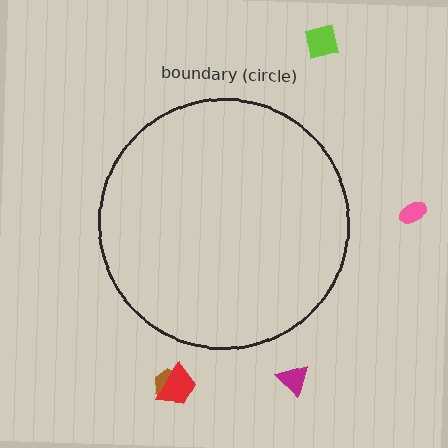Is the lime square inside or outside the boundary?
Outside.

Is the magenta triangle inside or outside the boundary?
Outside.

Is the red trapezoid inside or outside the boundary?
Outside.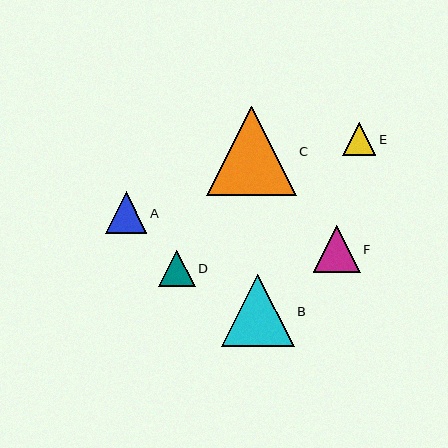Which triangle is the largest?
Triangle C is the largest with a size of approximately 89 pixels.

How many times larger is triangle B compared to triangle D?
Triangle B is approximately 2.0 times the size of triangle D.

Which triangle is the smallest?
Triangle E is the smallest with a size of approximately 33 pixels.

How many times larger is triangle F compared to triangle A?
Triangle F is approximately 1.1 times the size of triangle A.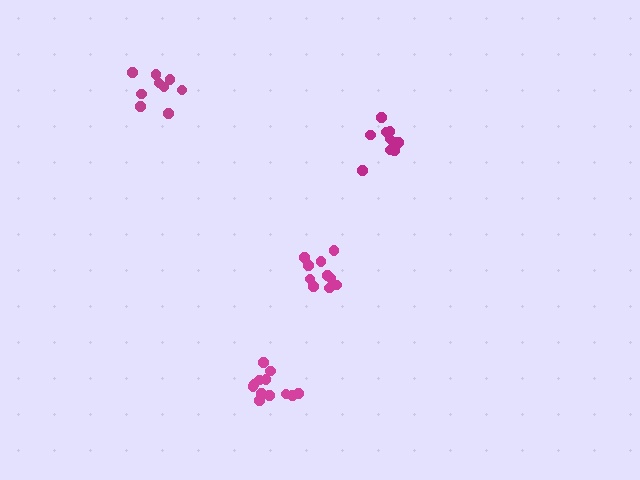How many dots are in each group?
Group 1: 11 dots, Group 2: 10 dots, Group 3: 12 dots, Group 4: 9 dots (42 total).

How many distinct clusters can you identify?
There are 4 distinct clusters.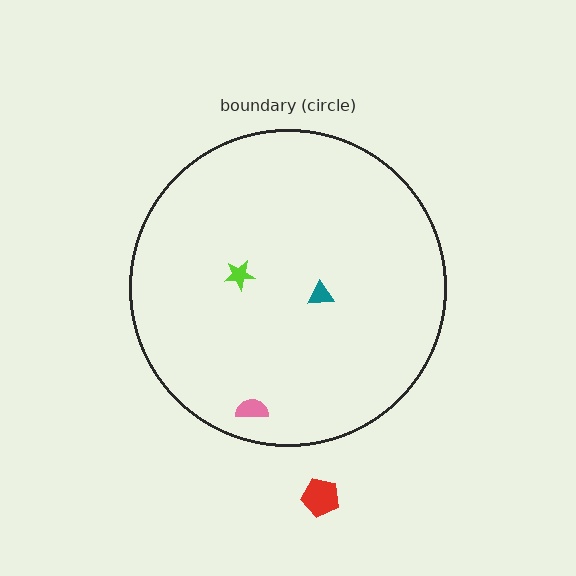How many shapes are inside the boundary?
3 inside, 1 outside.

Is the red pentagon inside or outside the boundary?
Outside.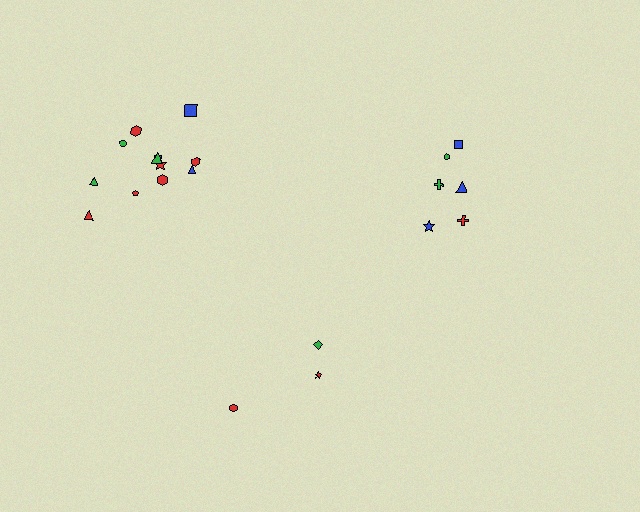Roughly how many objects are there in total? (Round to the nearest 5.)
Roughly 20 objects in total.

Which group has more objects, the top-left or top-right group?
The top-left group.